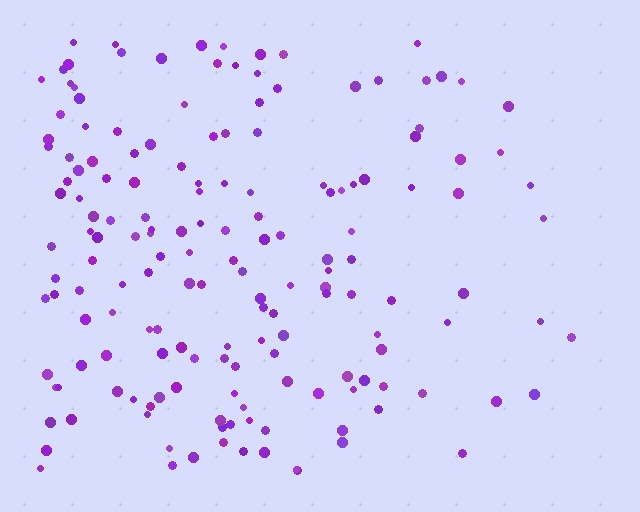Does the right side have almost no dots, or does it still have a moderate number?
Still a moderate number, just noticeably fewer than the left.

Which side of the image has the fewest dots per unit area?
The right.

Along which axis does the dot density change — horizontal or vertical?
Horizontal.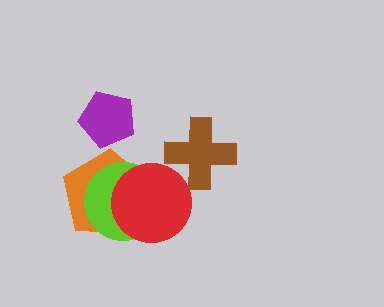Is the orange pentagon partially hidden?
Yes, it is partially covered by another shape.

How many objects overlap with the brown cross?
0 objects overlap with the brown cross.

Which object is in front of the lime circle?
The red circle is in front of the lime circle.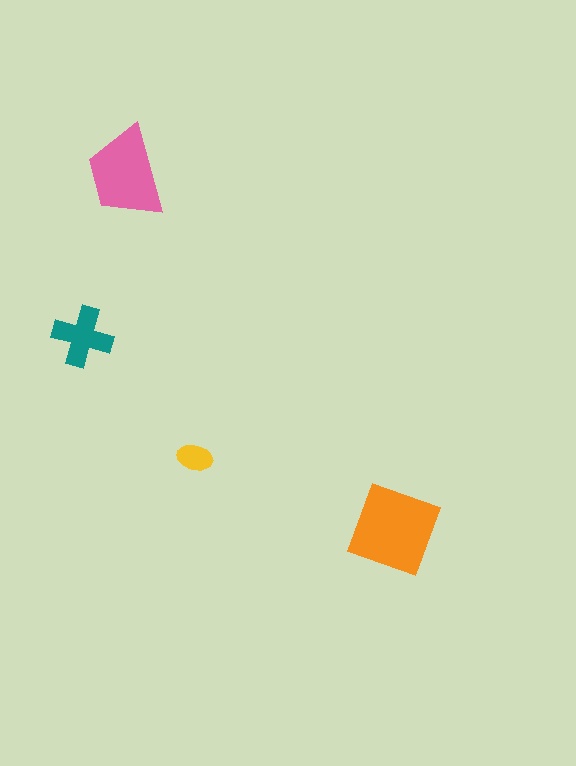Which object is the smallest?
The yellow ellipse.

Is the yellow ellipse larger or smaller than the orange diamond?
Smaller.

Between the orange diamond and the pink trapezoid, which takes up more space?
The orange diamond.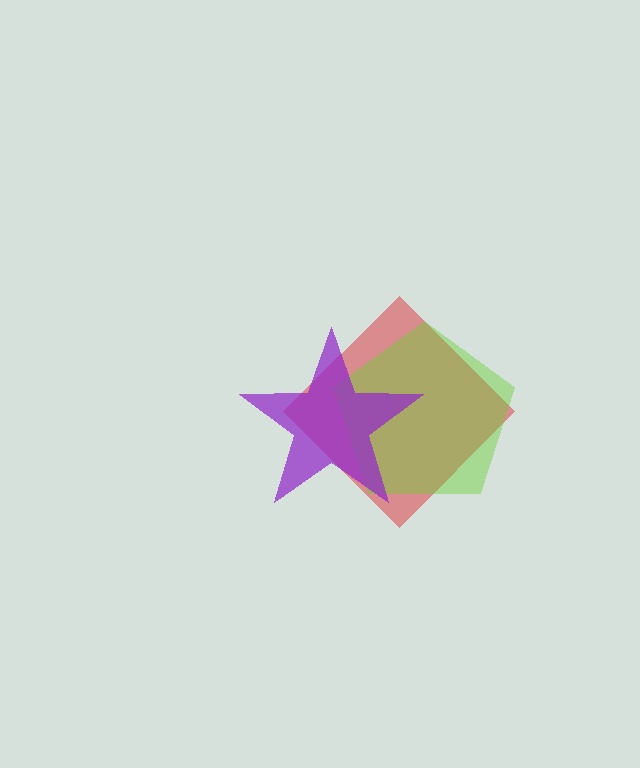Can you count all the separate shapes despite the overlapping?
Yes, there are 3 separate shapes.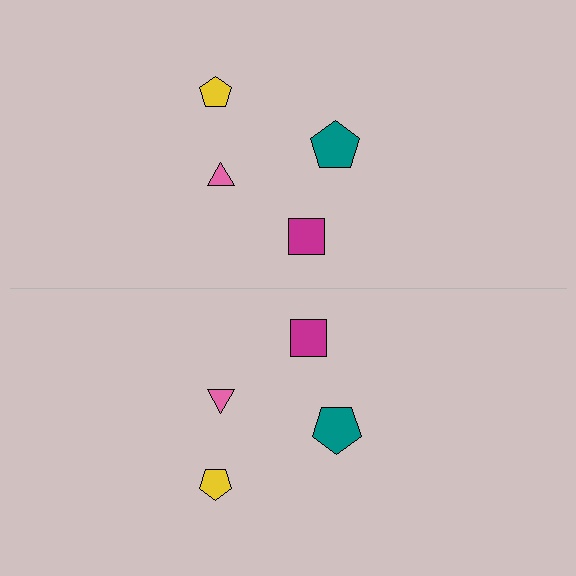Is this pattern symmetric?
Yes, this pattern has bilateral (reflection) symmetry.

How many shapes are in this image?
There are 8 shapes in this image.